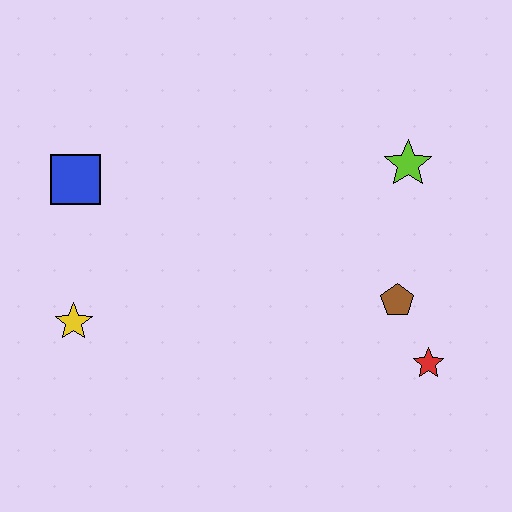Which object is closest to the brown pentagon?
The red star is closest to the brown pentagon.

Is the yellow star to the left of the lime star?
Yes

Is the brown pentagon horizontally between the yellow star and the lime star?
Yes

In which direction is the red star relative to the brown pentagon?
The red star is below the brown pentagon.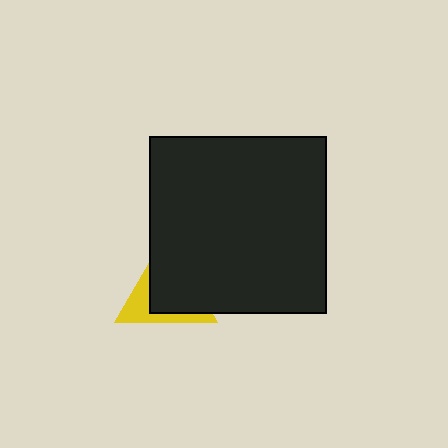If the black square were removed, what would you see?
You would see the complete yellow triangle.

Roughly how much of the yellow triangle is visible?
A small part of it is visible (roughly 37%).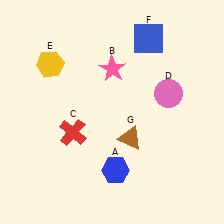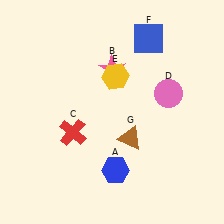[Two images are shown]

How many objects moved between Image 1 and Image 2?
1 object moved between the two images.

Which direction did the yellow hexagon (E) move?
The yellow hexagon (E) moved right.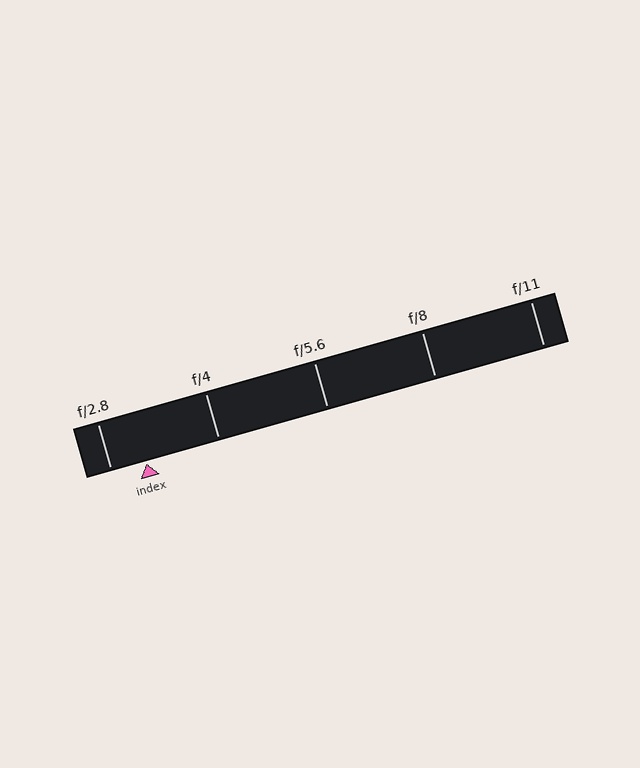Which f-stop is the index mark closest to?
The index mark is closest to f/2.8.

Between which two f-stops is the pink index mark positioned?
The index mark is between f/2.8 and f/4.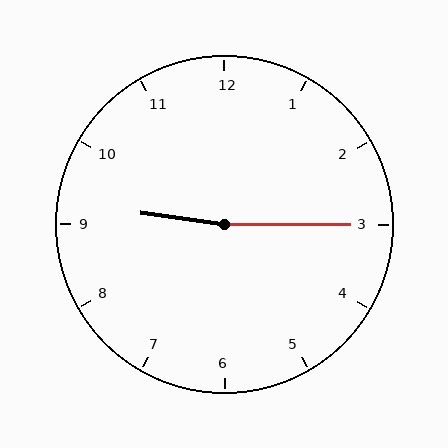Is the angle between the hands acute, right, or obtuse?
It is obtuse.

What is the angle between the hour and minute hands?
Approximately 172 degrees.